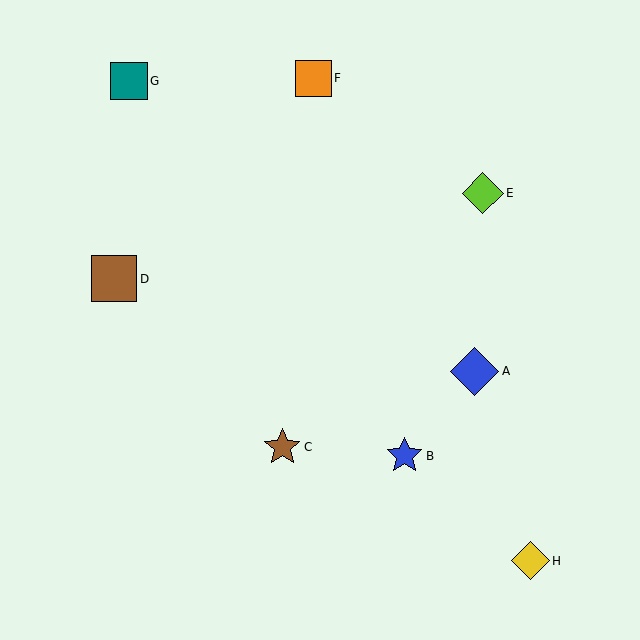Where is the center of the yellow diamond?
The center of the yellow diamond is at (530, 561).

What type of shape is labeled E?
Shape E is a lime diamond.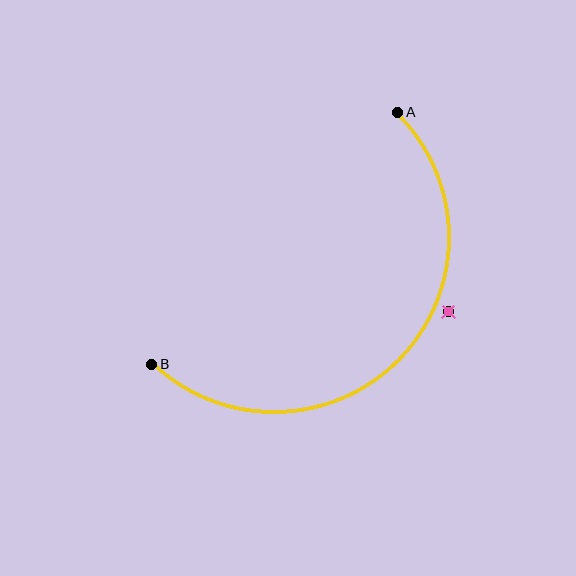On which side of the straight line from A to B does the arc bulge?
The arc bulges below and to the right of the straight line connecting A and B.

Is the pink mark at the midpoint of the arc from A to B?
No — the pink mark does not lie on the arc at all. It sits slightly outside the curve.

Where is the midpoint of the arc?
The arc midpoint is the point on the curve farthest from the straight line joining A and B. It sits below and to the right of that line.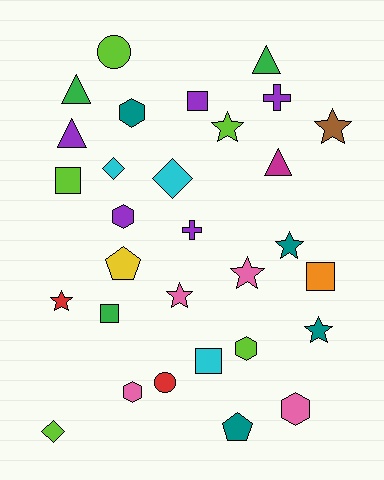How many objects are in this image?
There are 30 objects.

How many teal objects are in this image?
There are 4 teal objects.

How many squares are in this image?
There are 5 squares.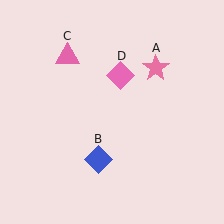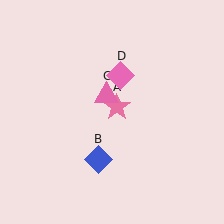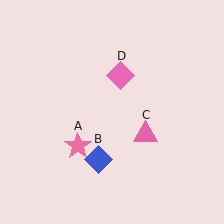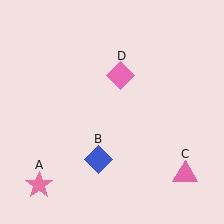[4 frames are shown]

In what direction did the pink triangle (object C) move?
The pink triangle (object C) moved down and to the right.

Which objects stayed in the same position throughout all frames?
Blue diamond (object B) and pink diamond (object D) remained stationary.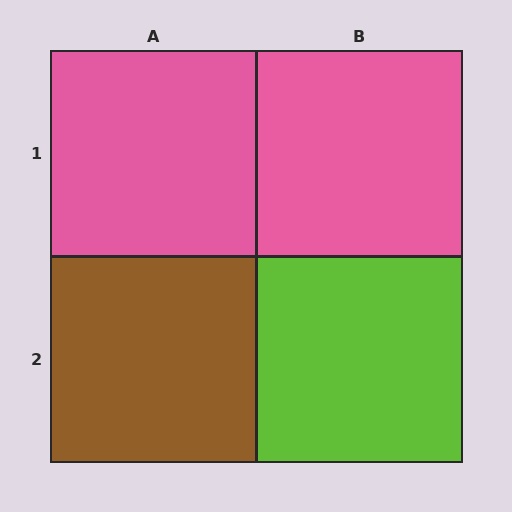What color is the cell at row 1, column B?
Pink.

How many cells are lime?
1 cell is lime.